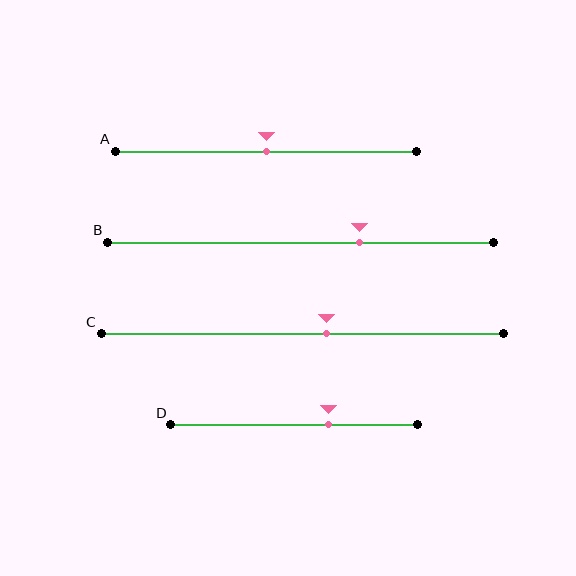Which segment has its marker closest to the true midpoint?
Segment A has its marker closest to the true midpoint.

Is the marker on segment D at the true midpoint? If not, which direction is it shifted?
No, the marker on segment D is shifted to the right by about 14% of the segment length.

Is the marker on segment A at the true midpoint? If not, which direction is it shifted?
Yes, the marker on segment A is at the true midpoint.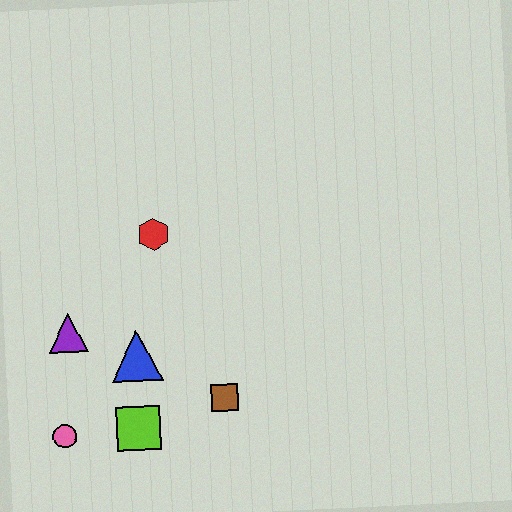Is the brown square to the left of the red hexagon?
No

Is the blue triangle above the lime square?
Yes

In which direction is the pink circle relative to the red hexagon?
The pink circle is below the red hexagon.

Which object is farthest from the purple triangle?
The brown square is farthest from the purple triangle.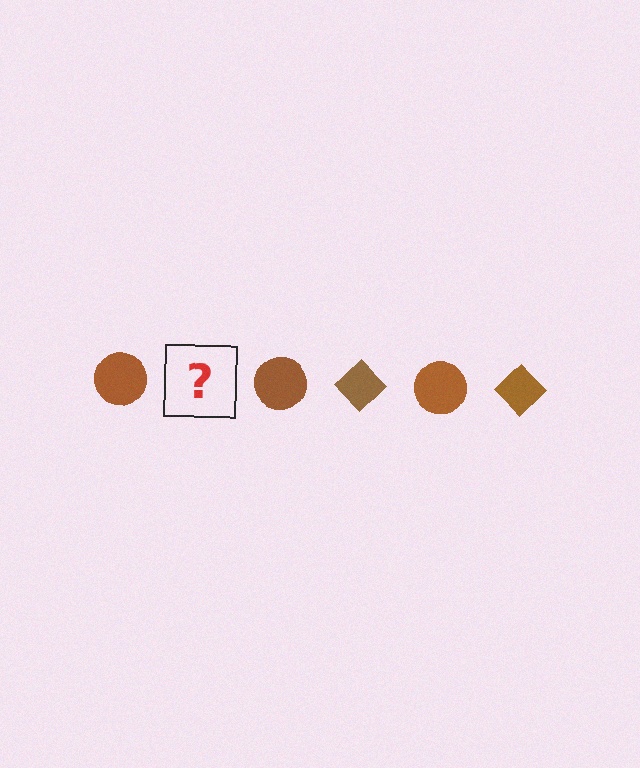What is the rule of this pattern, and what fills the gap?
The rule is that the pattern cycles through circle, diamond shapes in brown. The gap should be filled with a brown diamond.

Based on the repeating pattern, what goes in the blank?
The blank should be a brown diamond.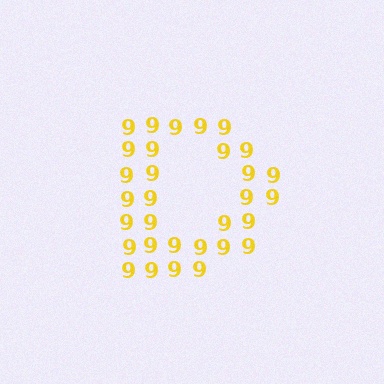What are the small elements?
The small elements are digit 9's.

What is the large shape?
The large shape is the letter D.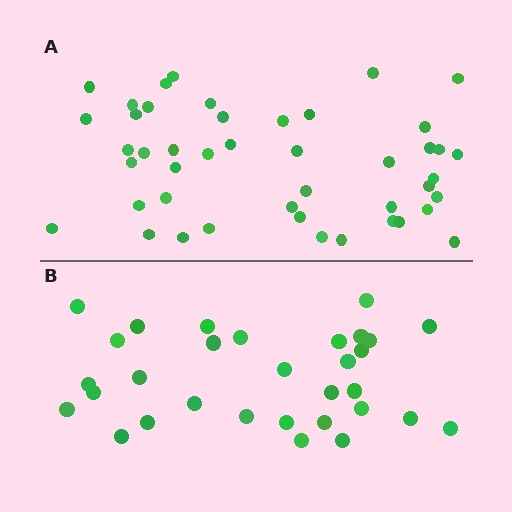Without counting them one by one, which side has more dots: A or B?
Region A (the top region) has more dots.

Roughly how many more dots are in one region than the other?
Region A has approximately 15 more dots than region B.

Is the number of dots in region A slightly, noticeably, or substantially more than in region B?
Region A has substantially more. The ratio is roughly 1.5 to 1.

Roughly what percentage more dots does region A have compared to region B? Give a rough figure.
About 45% more.